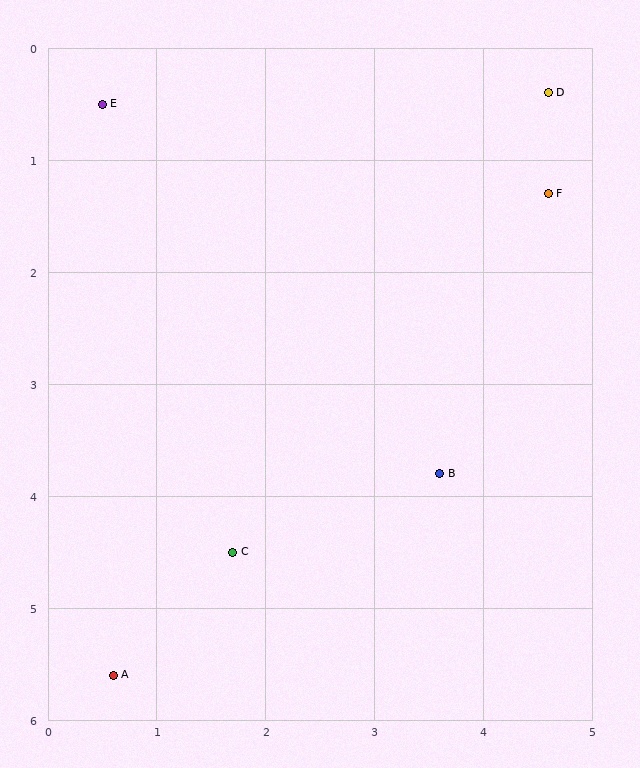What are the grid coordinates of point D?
Point D is at approximately (4.6, 0.4).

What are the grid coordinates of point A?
Point A is at approximately (0.6, 5.6).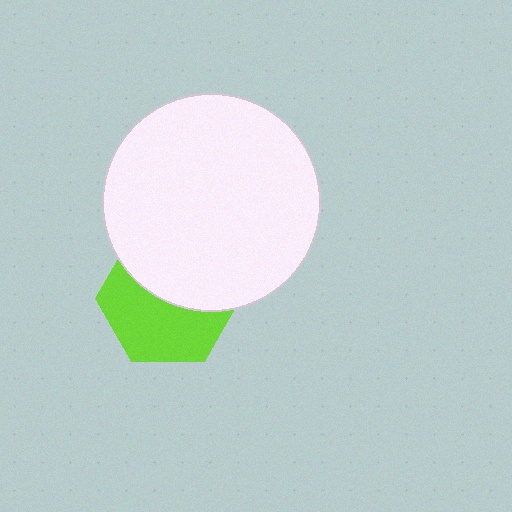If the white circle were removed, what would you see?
You would see the complete lime hexagon.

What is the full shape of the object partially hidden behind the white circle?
The partially hidden object is a lime hexagon.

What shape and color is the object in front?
The object in front is a white circle.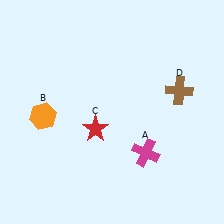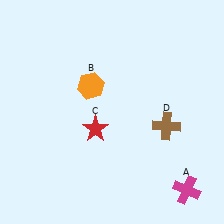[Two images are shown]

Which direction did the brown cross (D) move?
The brown cross (D) moved down.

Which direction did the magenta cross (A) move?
The magenta cross (A) moved right.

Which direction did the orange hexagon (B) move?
The orange hexagon (B) moved right.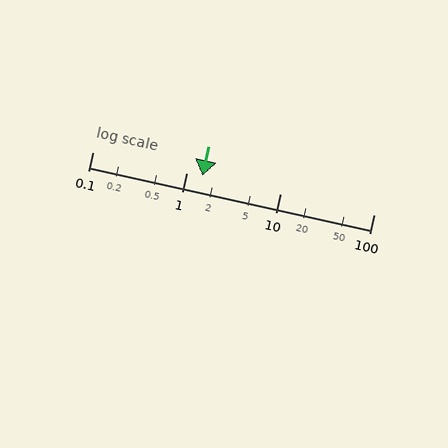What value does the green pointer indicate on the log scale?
The pointer indicates approximately 1.5.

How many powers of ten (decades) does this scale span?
The scale spans 3 decades, from 0.1 to 100.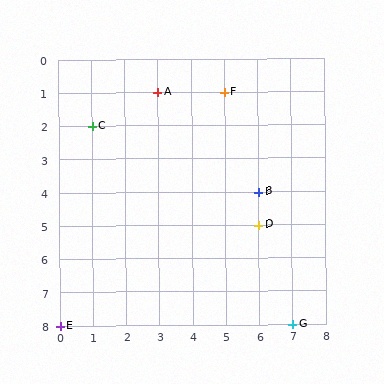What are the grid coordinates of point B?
Point B is at grid coordinates (6, 4).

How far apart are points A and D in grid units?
Points A and D are 3 columns and 4 rows apart (about 5.0 grid units diagonally).